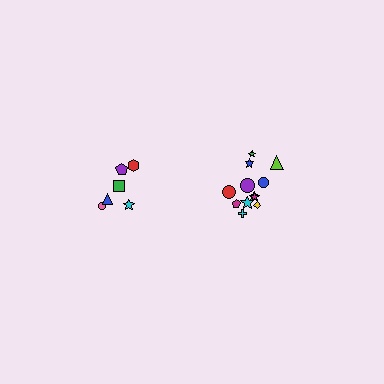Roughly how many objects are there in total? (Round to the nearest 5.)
Roughly 20 objects in total.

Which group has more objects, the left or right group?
The right group.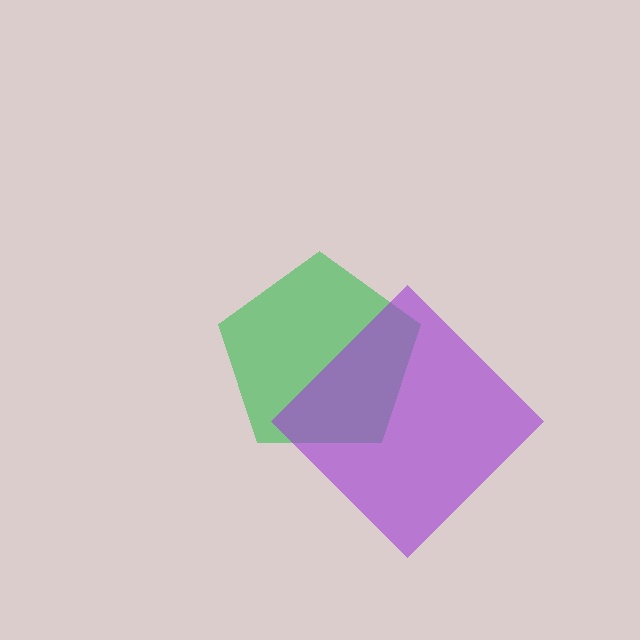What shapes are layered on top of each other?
The layered shapes are: a green pentagon, a purple diamond.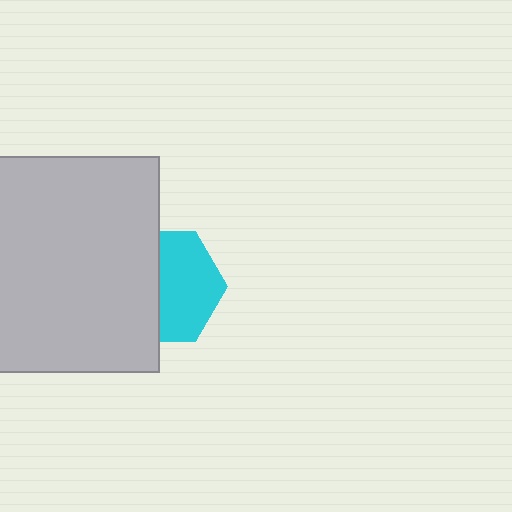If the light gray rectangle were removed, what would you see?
You would see the complete cyan hexagon.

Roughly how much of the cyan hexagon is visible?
About half of it is visible (roughly 55%).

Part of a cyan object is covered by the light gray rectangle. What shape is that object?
It is a hexagon.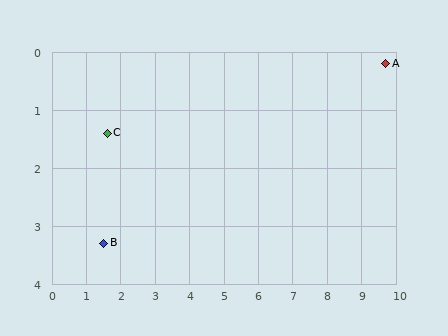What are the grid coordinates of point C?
Point C is at approximately (1.6, 1.4).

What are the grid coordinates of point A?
Point A is at approximately (9.7, 0.2).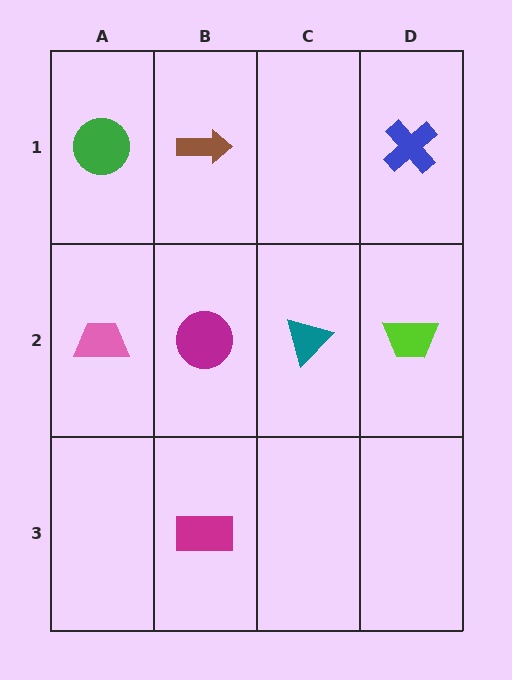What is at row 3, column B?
A magenta rectangle.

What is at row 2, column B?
A magenta circle.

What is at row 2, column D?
A lime trapezoid.